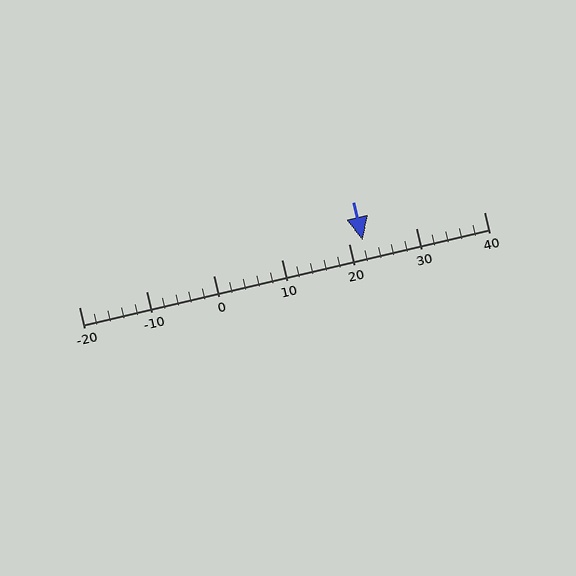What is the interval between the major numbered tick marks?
The major tick marks are spaced 10 units apart.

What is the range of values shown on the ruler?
The ruler shows values from -20 to 40.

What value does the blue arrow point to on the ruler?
The blue arrow points to approximately 22.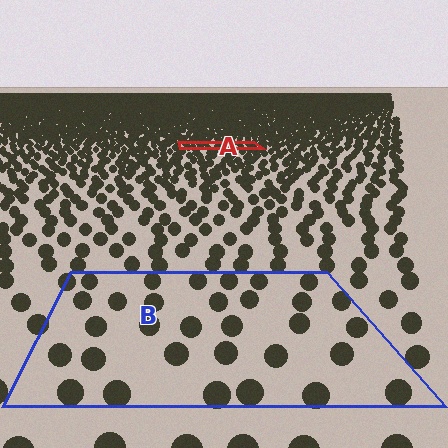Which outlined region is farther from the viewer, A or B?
Region A is farther from the viewer — the texture elements inside it appear smaller and more densely packed.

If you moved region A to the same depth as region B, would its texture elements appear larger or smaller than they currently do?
They would appear larger. At a closer depth, the same texture elements are projected at a bigger on-screen size.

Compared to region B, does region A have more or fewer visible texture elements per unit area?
Region A has more texture elements per unit area — they are packed more densely because it is farther away.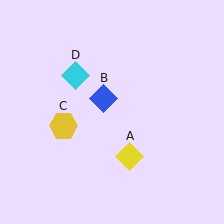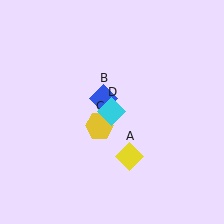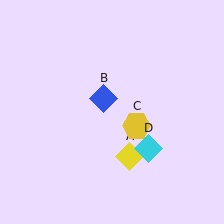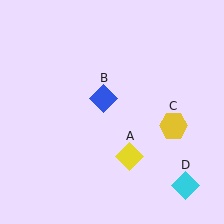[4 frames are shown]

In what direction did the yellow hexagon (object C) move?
The yellow hexagon (object C) moved right.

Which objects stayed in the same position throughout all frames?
Yellow diamond (object A) and blue diamond (object B) remained stationary.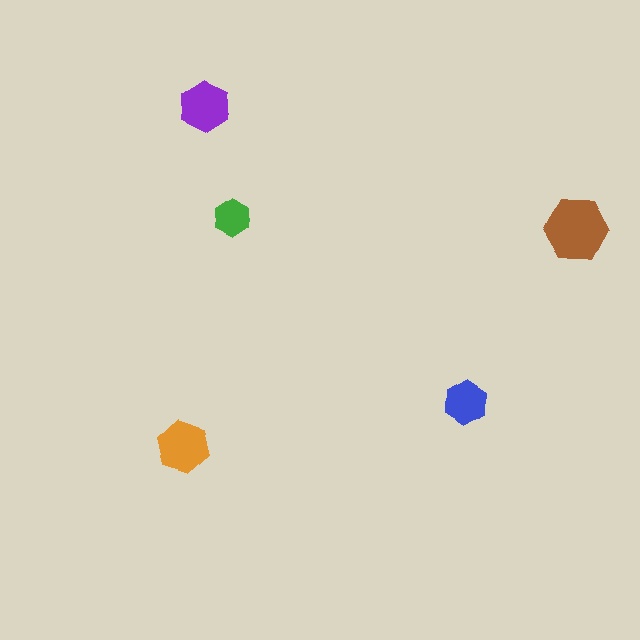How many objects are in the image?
There are 5 objects in the image.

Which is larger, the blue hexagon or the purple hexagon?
The purple one.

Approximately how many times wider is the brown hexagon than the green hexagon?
About 1.5 times wider.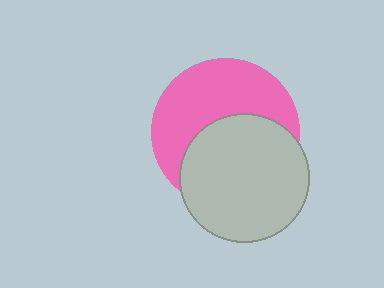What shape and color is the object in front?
The object in front is a light gray circle.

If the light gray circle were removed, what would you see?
You would see the complete pink circle.